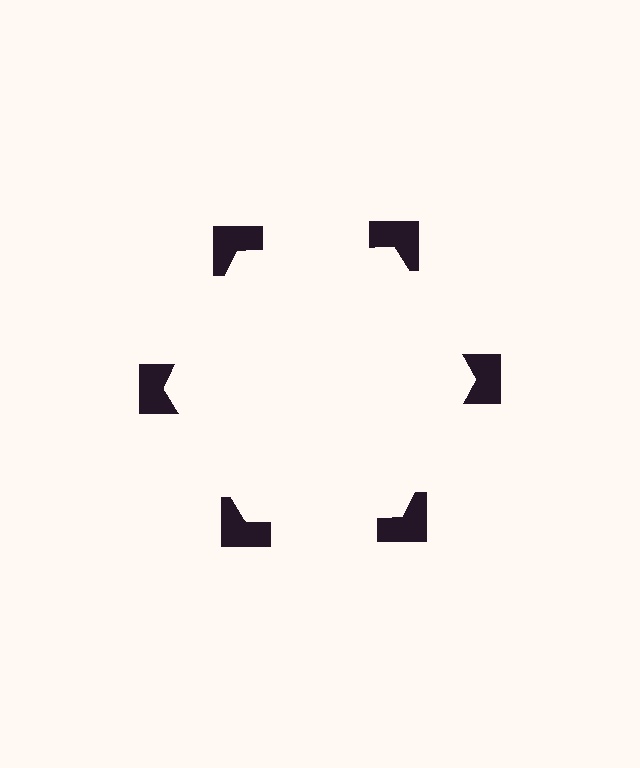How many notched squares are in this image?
There are 6 — one at each vertex of the illusory hexagon.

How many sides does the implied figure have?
6 sides.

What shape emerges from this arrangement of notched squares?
An illusory hexagon — its edges are inferred from the aligned wedge cuts in the notched squares, not physically drawn.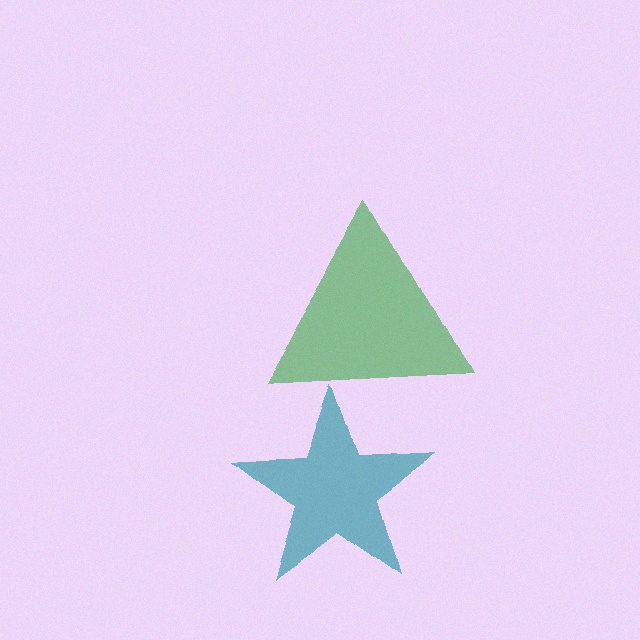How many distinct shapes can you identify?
There are 2 distinct shapes: a teal star, a green triangle.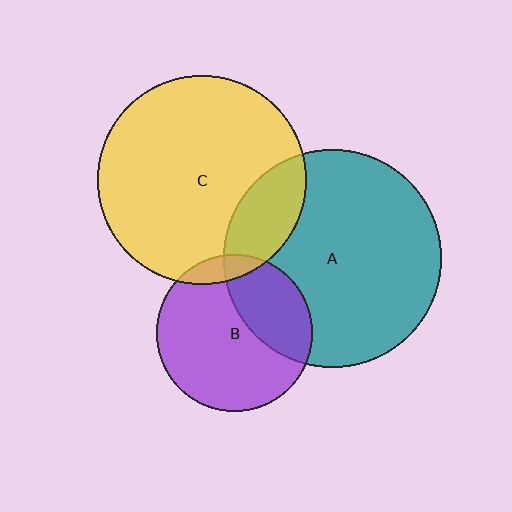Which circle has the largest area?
Circle A (teal).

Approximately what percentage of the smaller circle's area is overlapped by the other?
Approximately 20%.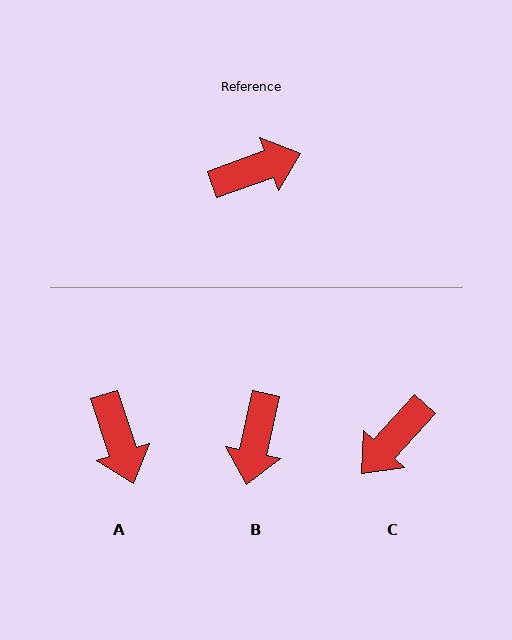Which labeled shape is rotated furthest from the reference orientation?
C, about 152 degrees away.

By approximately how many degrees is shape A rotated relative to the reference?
Approximately 91 degrees clockwise.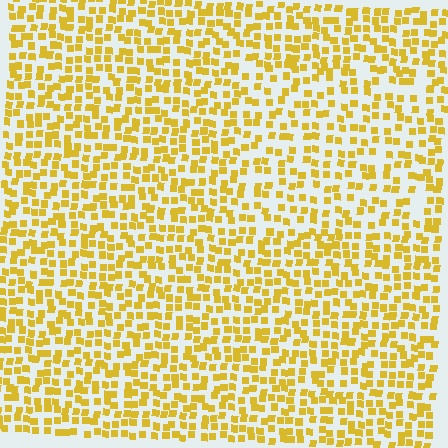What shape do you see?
I see a rectangle.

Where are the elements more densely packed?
The elements are more densely packed outside the rectangle boundary.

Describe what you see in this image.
The image contains small yellow elements arranged at two different densities. A rectangle-shaped region is visible where the elements are less densely packed than the surrounding area.